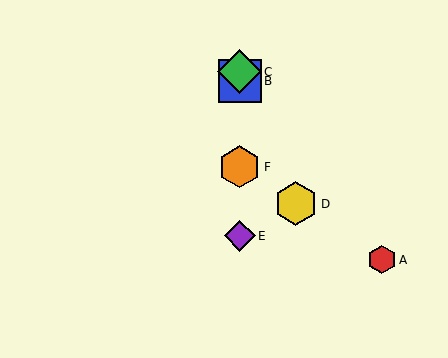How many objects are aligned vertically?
4 objects (B, C, E, F) are aligned vertically.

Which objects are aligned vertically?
Objects B, C, E, F are aligned vertically.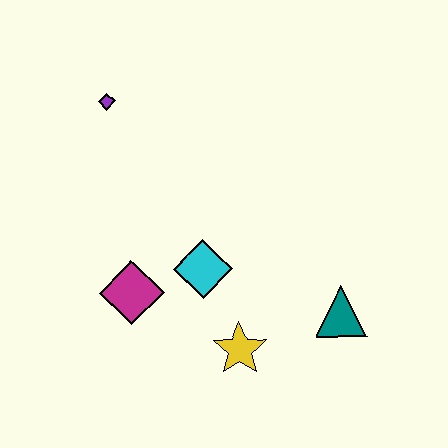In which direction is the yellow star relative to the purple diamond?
The yellow star is below the purple diamond.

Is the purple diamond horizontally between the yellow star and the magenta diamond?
No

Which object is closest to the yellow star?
The cyan diamond is closest to the yellow star.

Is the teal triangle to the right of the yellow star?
Yes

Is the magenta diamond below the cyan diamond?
Yes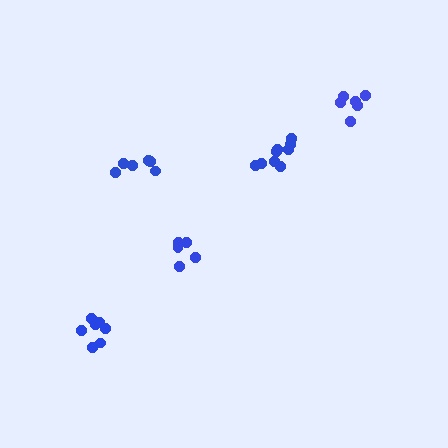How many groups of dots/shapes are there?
There are 5 groups.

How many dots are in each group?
Group 1: 9 dots, Group 2: 6 dots, Group 3: 6 dots, Group 4: 7 dots, Group 5: 5 dots (33 total).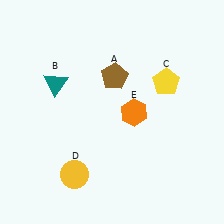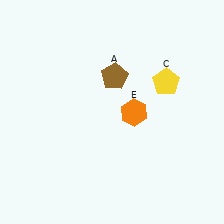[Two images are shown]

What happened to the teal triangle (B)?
The teal triangle (B) was removed in Image 2. It was in the top-left area of Image 1.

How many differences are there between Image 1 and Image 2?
There are 2 differences between the two images.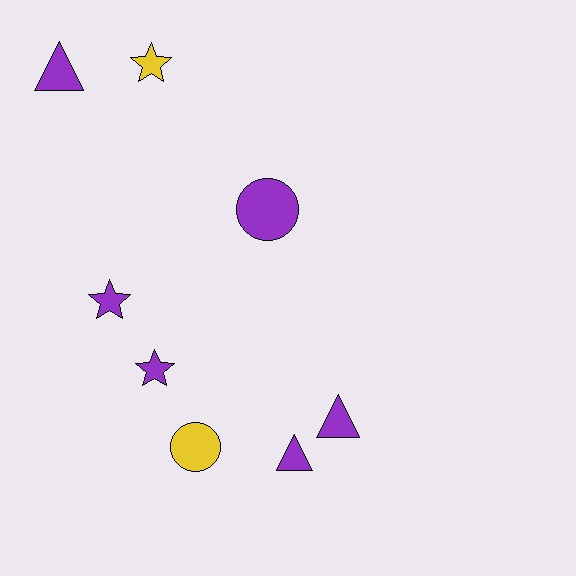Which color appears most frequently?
Purple, with 6 objects.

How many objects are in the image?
There are 8 objects.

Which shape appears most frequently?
Star, with 3 objects.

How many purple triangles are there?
There are 3 purple triangles.